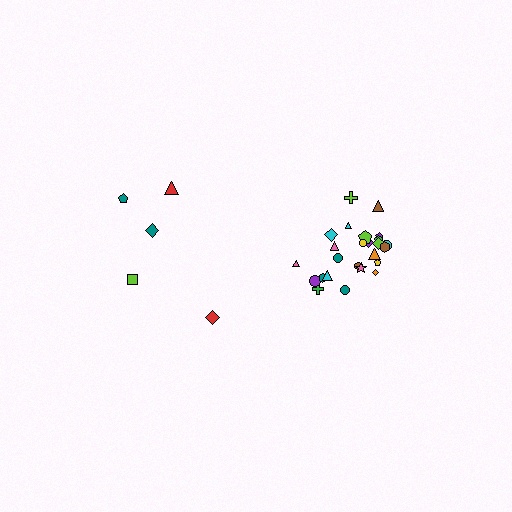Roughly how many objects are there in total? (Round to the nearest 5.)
Roughly 30 objects in total.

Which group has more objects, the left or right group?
The right group.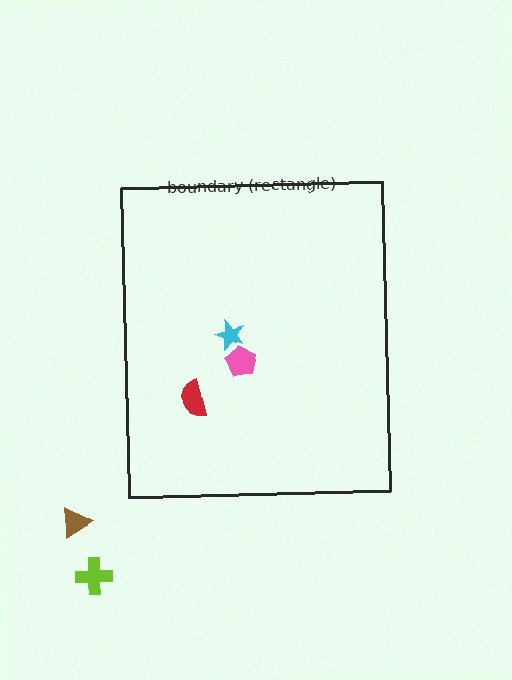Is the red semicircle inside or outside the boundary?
Inside.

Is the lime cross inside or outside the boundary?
Outside.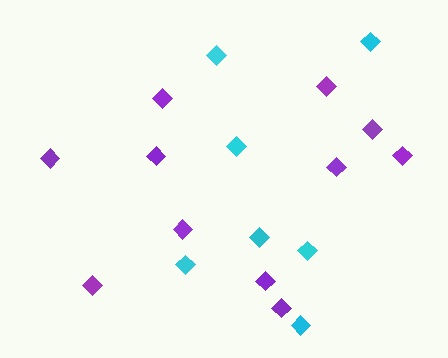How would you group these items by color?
There are 2 groups: one group of purple diamonds (11) and one group of cyan diamonds (7).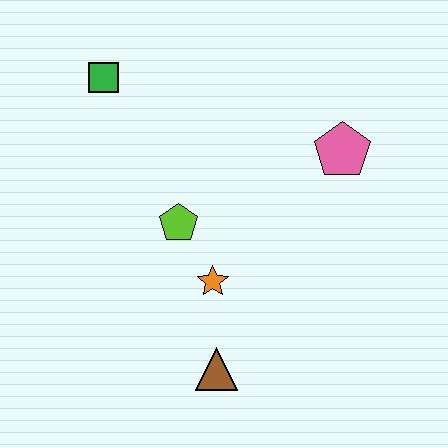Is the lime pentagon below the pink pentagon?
Yes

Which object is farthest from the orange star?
The green square is farthest from the orange star.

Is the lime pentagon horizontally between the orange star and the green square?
Yes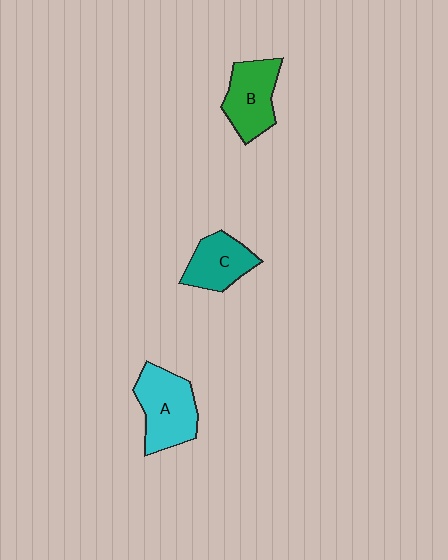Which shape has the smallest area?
Shape C (teal).